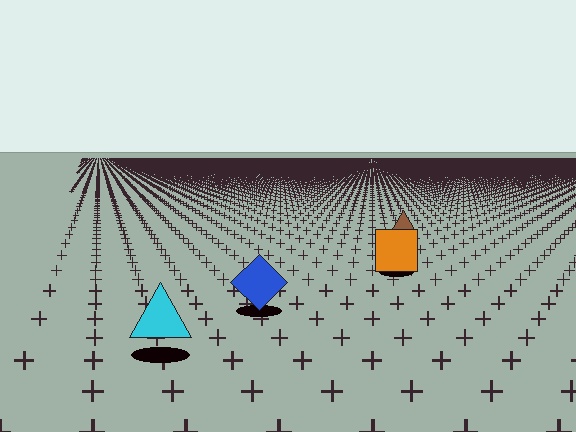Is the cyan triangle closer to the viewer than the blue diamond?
Yes. The cyan triangle is closer — you can tell from the texture gradient: the ground texture is coarser near it.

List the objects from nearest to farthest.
From nearest to farthest: the cyan triangle, the blue diamond, the orange square, the brown triangle.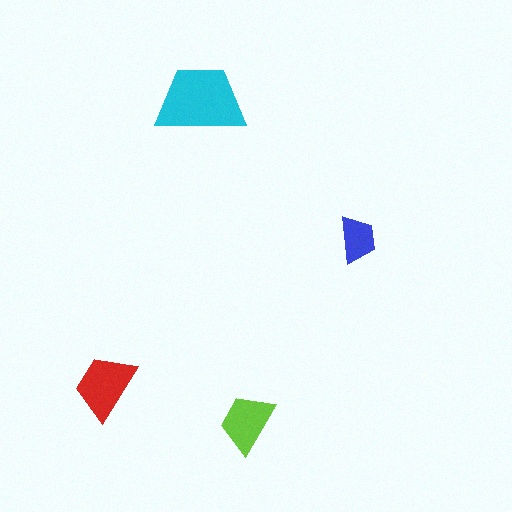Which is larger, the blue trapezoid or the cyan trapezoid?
The cyan one.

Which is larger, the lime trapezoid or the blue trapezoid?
The lime one.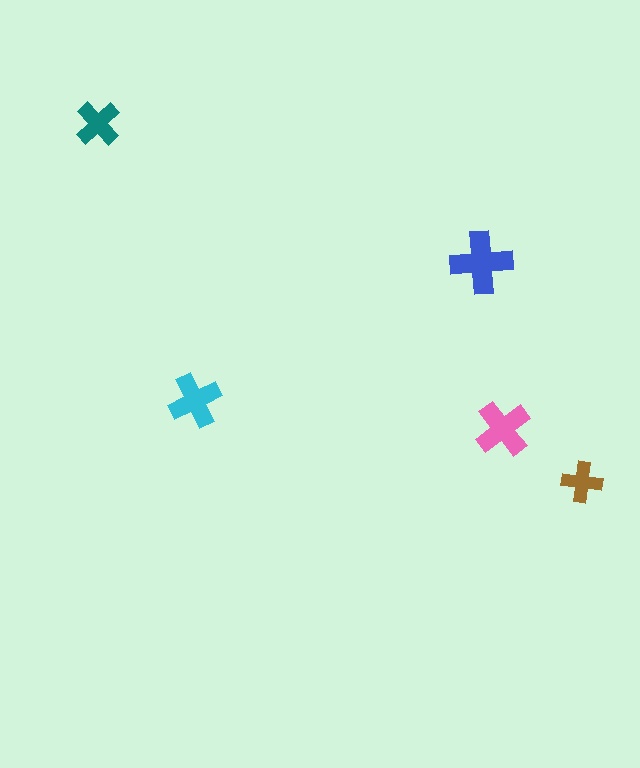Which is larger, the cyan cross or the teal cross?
The cyan one.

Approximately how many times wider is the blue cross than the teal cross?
About 1.5 times wider.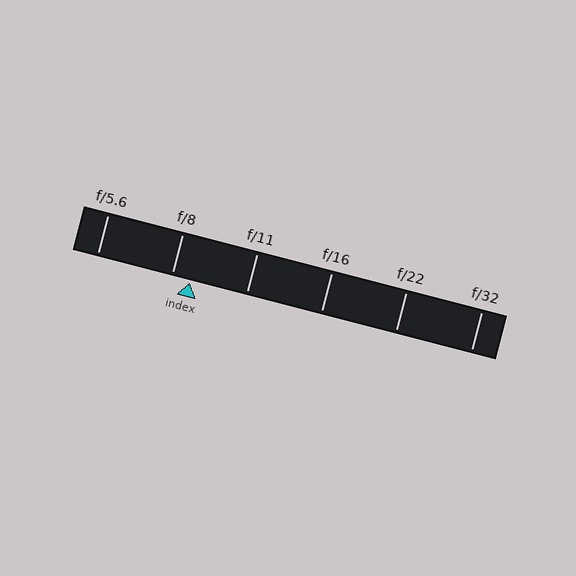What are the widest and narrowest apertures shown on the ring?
The widest aperture shown is f/5.6 and the narrowest is f/32.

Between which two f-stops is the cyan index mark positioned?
The index mark is between f/8 and f/11.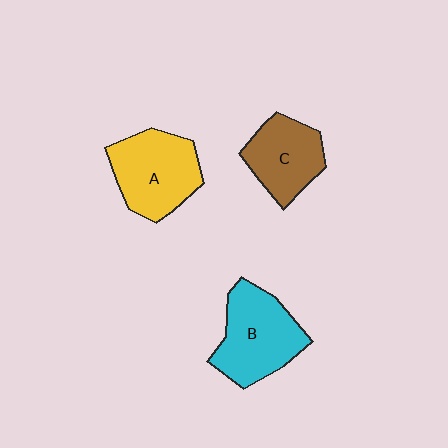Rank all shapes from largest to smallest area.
From largest to smallest: B (cyan), A (yellow), C (brown).